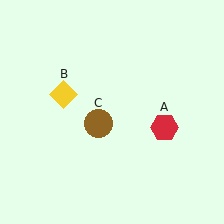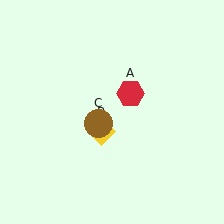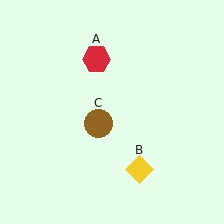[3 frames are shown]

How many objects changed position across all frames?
2 objects changed position: red hexagon (object A), yellow diamond (object B).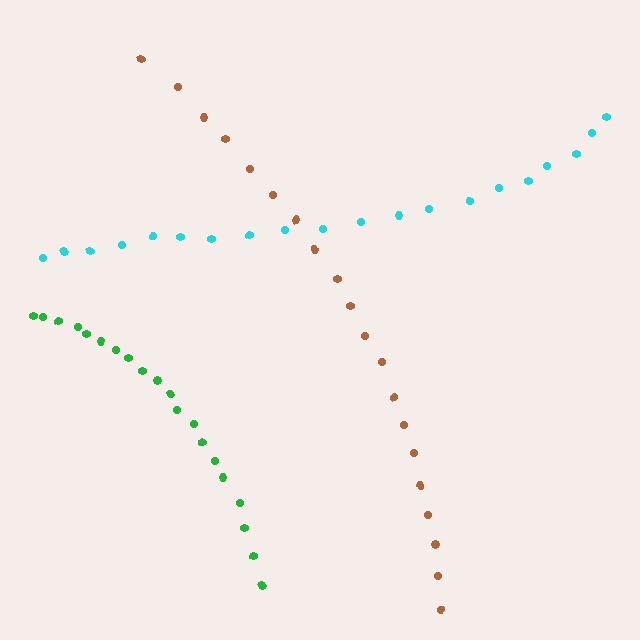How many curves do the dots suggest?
There are 3 distinct paths.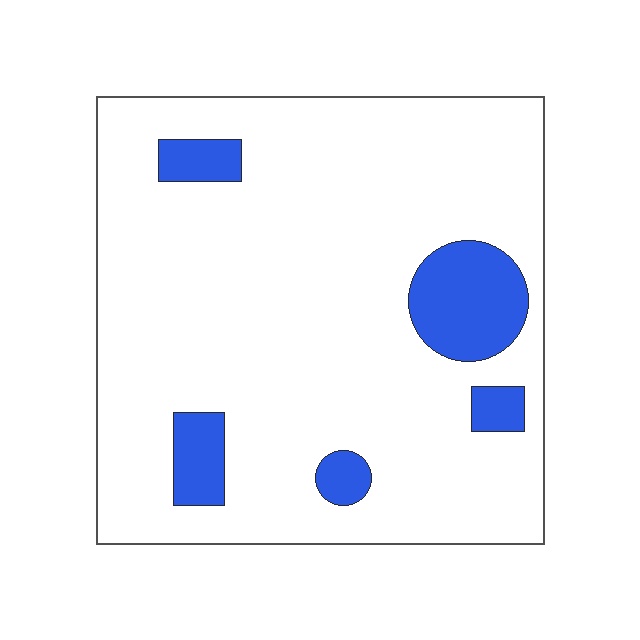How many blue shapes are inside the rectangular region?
5.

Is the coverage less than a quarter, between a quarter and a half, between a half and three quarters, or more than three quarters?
Less than a quarter.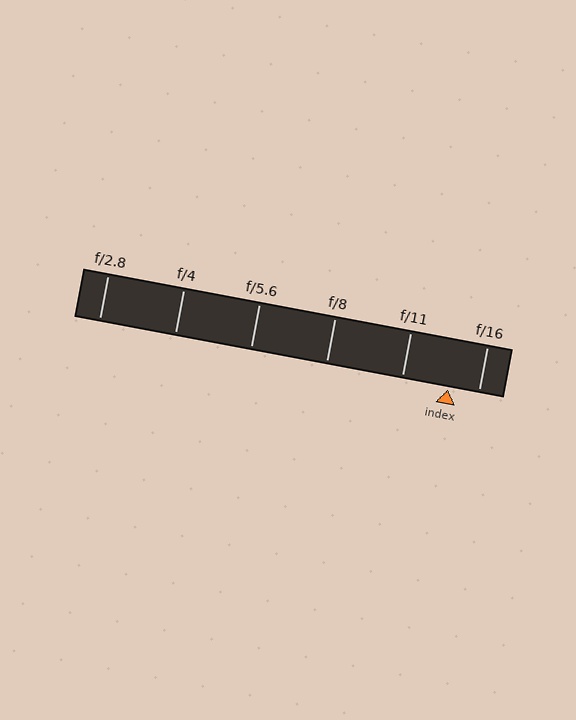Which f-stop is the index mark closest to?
The index mark is closest to f/16.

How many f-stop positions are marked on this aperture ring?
There are 6 f-stop positions marked.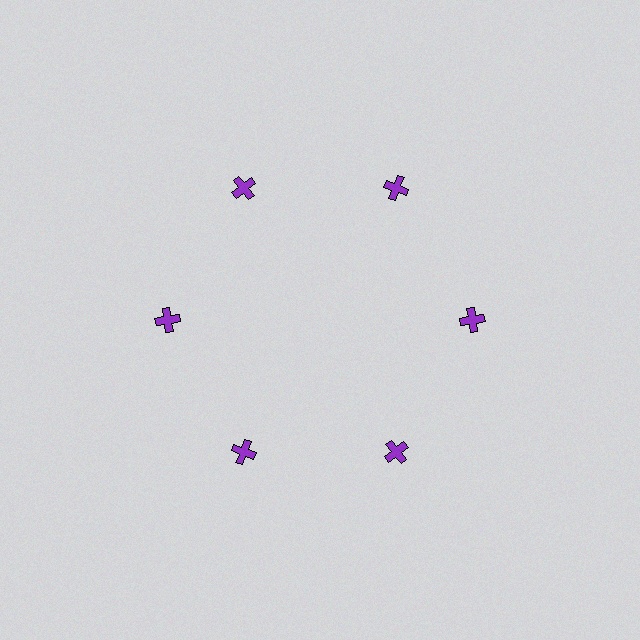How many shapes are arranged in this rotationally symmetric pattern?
There are 6 shapes, arranged in 6 groups of 1.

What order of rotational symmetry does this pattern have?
This pattern has 6-fold rotational symmetry.